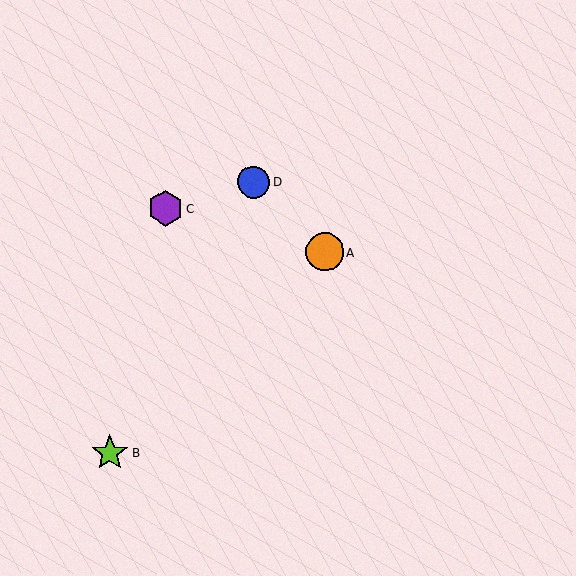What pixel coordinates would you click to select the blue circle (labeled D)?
Click at (254, 182) to select the blue circle D.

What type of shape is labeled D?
Shape D is a blue circle.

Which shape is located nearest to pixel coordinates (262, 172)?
The blue circle (labeled D) at (254, 182) is nearest to that location.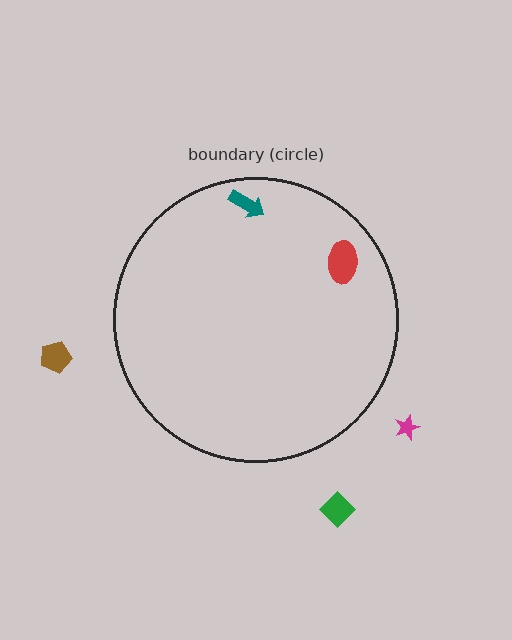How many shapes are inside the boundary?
2 inside, 3 outside.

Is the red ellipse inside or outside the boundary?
Inside.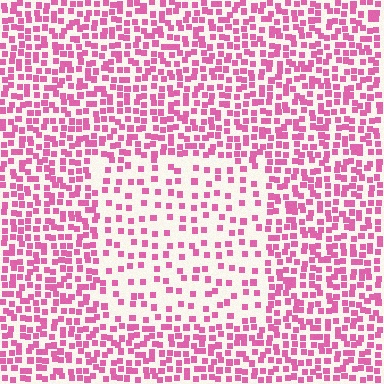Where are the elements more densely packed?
The elements are more densely packed outside the rectangle boundary.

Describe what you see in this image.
The image contains small pink elements arranged at two different densities. A rectangle-shaped region is visible where the elements are less densely packed than the surrounding area.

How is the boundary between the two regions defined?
The boundary is defined by a change in element density (approximately 2.3x ratio). All elements are the same color, size, and shape.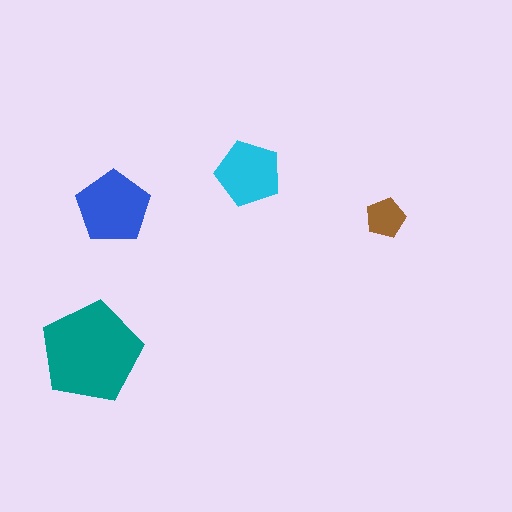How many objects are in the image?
There are 4 objects in the image.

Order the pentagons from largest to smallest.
the teal one, the blue one, the cyan one, the brown one.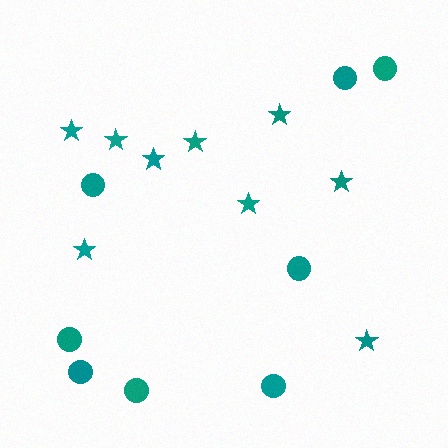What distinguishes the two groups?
There are 2 groups: one group of stars (9) and one group of circles (8).